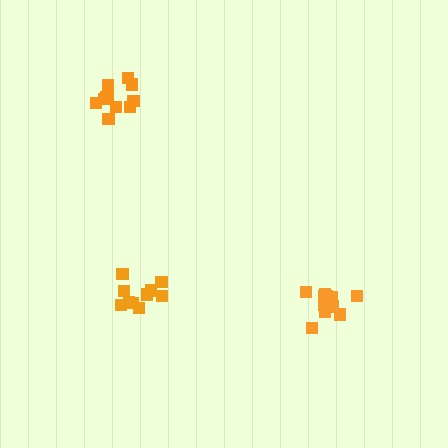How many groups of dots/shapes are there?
There are 3 groups.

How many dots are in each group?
Group 1: 10 dots, Group 2: 11 dots, Group 3: 11 dots (32 total).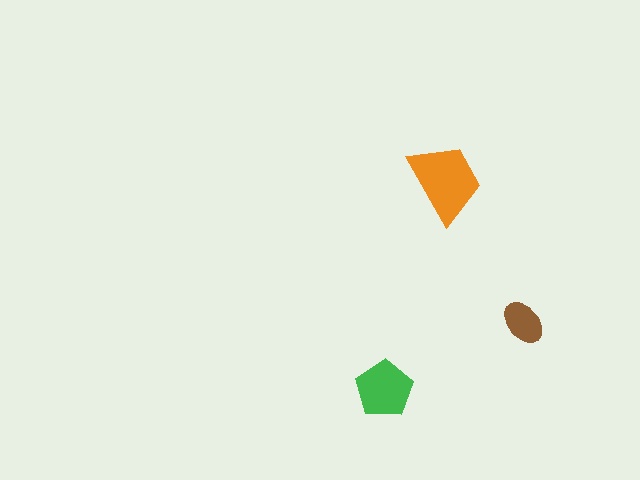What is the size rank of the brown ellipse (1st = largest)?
3rd.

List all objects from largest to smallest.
The orange trapezoid, the green pentagon, the brown ellipse.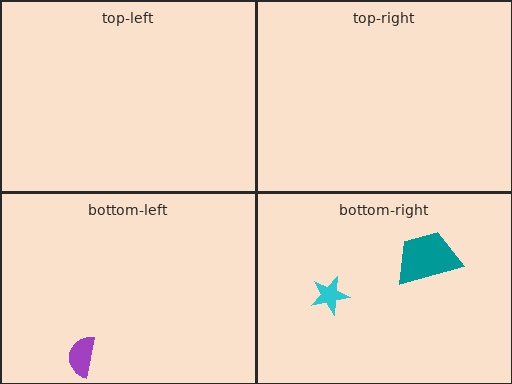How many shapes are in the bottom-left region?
1.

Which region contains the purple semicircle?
The bottom-left region.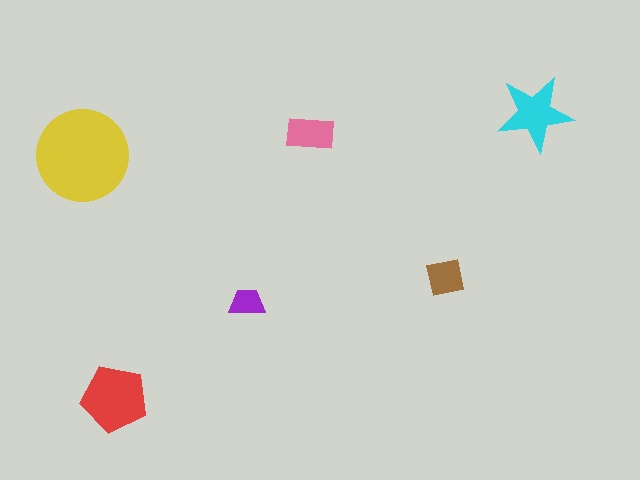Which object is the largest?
The yellow circle.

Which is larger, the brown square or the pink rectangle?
The pink rectangle.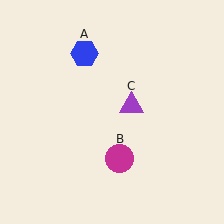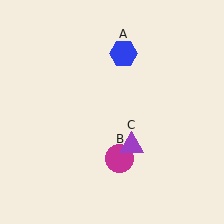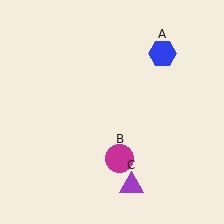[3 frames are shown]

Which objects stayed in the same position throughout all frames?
Magenta circle (object B) remained stationary.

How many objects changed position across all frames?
2 objects changed position: blue hexagon (object A), purple triangle (object C).